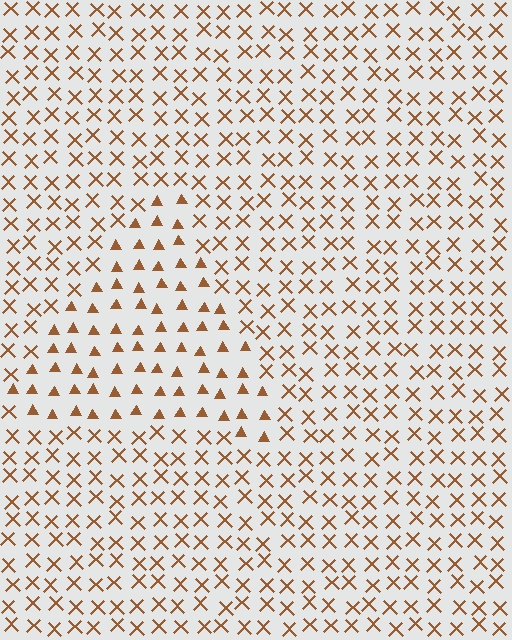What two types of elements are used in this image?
The image uses triangles inside the triangle region and X marks outside it.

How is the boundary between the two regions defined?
The boundary is defined by a change in element shape: triangles inside vs. X marks outside. All elements share the same color and spacing.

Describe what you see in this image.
The image is filled with small brown elements arranged in a uniform grid. A triangle-shaped region contains triangles, while the surrounding area contains X marks. The boundary is defined purely by the change in element shape.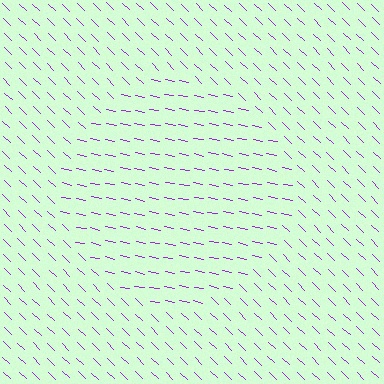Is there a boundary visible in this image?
Yes, there is a texture boundary formed by a change in line orientation.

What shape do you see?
I see a circle.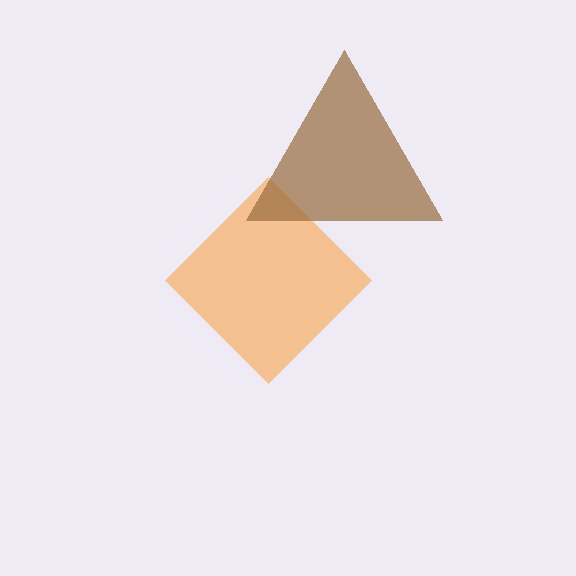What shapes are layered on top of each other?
The layered shapes are: an orange diamond, a brown triangle.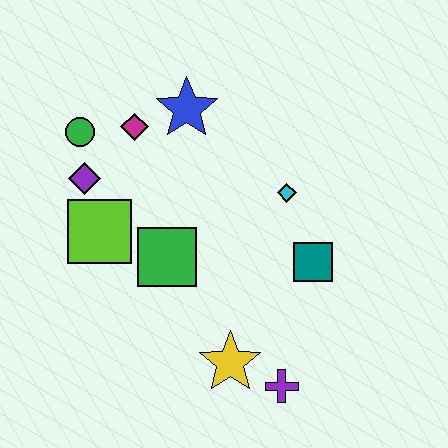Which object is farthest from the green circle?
The purple cross is farthest from the green circle.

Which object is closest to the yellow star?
The purple cross is closest to the yellow star.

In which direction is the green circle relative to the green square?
The green circle is above the green square.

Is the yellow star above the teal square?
No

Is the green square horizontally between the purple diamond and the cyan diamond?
Yes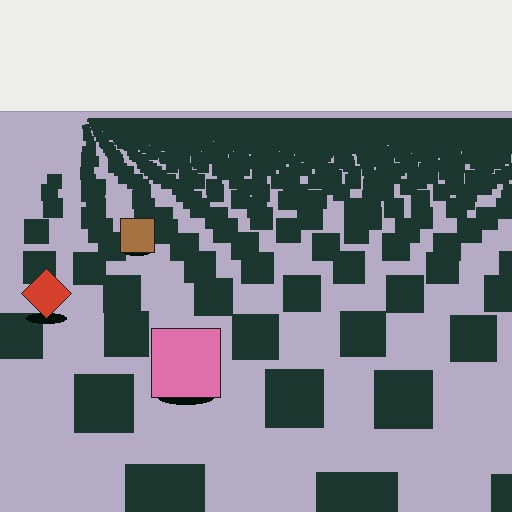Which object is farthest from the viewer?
The brown square is farthest from the viewer. It appears smaller and the ground texture around it is denser.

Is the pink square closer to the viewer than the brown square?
Yes. The pink square is closer — you can tell from the texture gradient: the ground texture is coarser near it.